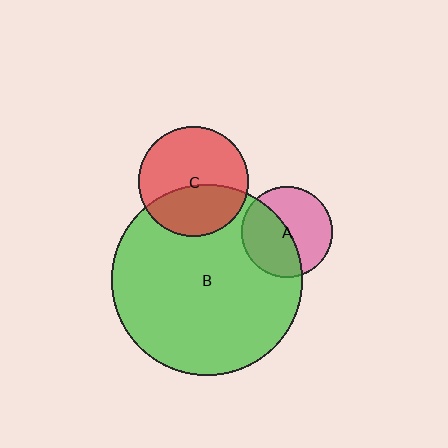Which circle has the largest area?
Circle B (green).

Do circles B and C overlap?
Yes.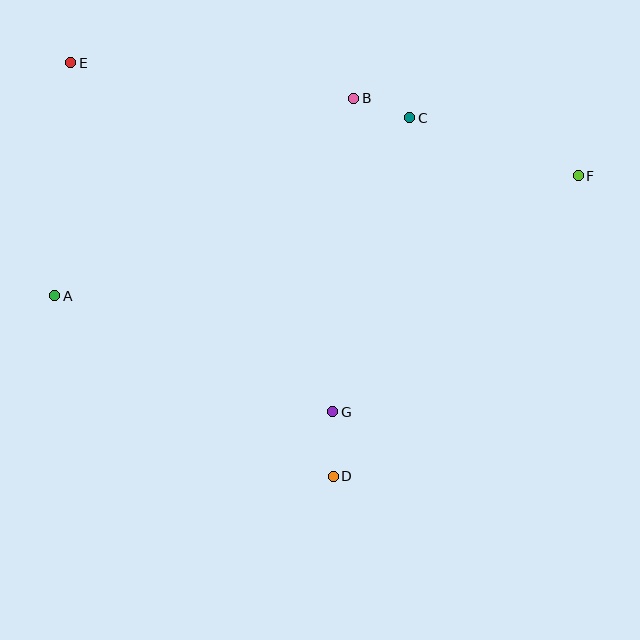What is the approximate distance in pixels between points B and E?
The distance between B and E is approximately 285 pixels.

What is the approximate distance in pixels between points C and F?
The distance between C and F is approximately 178 pixels.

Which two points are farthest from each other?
Points A and F are farthest from each other.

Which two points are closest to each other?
Points B and C are closest to each other.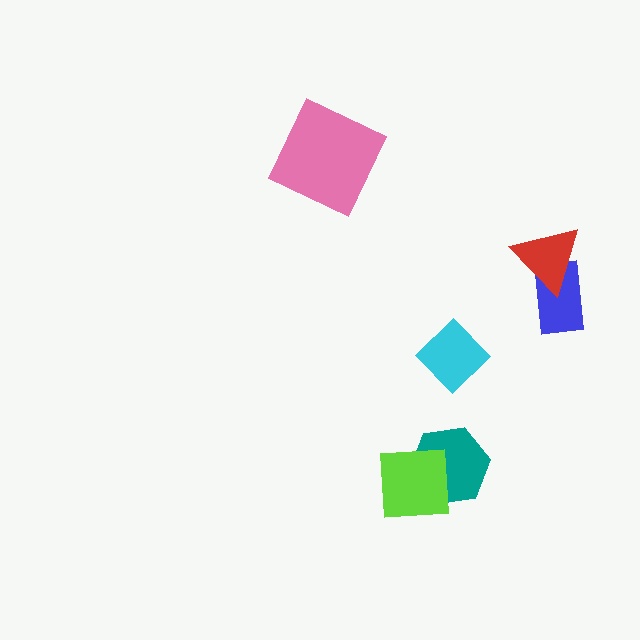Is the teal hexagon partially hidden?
Yes, it is partially covered by another shape.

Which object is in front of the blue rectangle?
The red triangle is in front of the blue rectangle.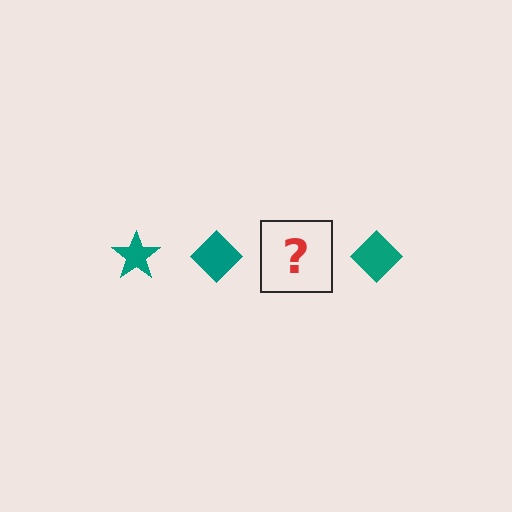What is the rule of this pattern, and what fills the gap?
The rule is that the pattern cycles through star, diamond shapes in teal. The gap should be filled with a teal star.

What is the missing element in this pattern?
The missing element is a teal star.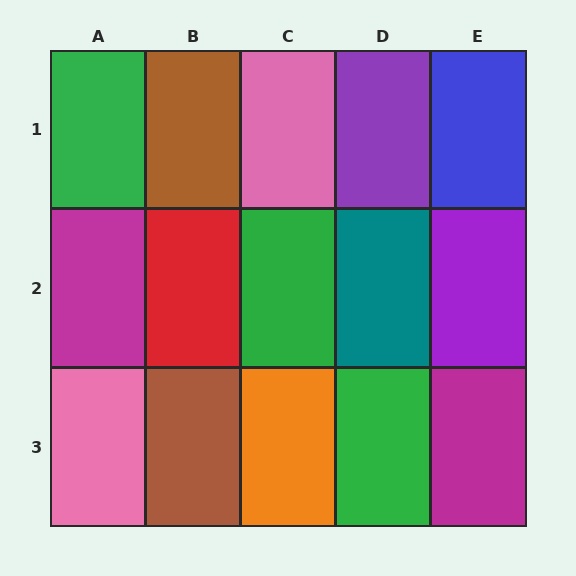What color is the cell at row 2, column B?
Red.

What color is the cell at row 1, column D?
Purple.